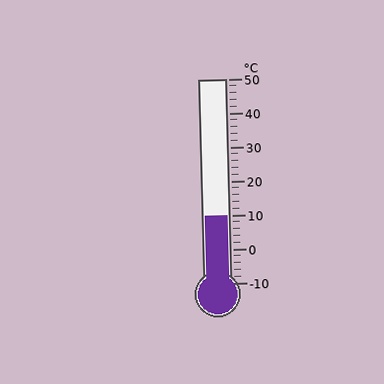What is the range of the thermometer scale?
The thermometer scale ranges from -10°C to 50°C.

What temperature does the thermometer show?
The thermometer shows approximately 10°C.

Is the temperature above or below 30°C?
The temperature is below 30°C.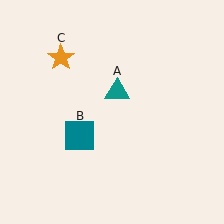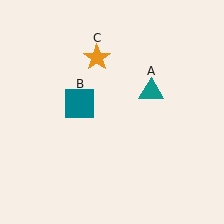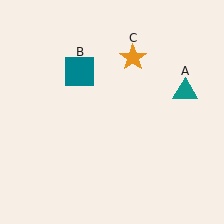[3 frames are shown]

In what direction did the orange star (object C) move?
The orange star (object C) moved right.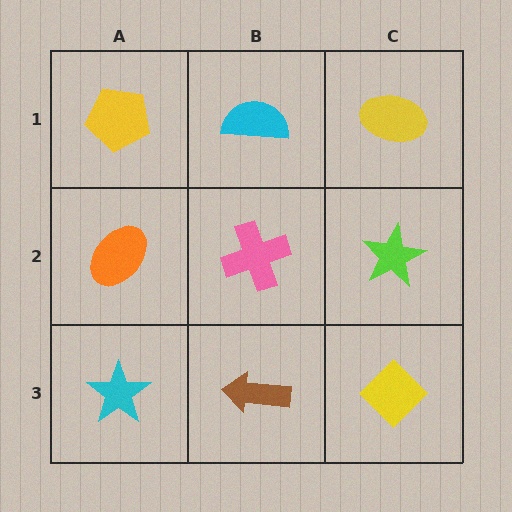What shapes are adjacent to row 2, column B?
A cyan semicircle (row 1, column B), a brown arrow (row 3, column B), an orange ellipse (row 2, column A), a lime star (row 2, column C).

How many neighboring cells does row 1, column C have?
2.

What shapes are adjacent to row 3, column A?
An orange ellipse (row 2, column A), a brown arrow (row 3, column B).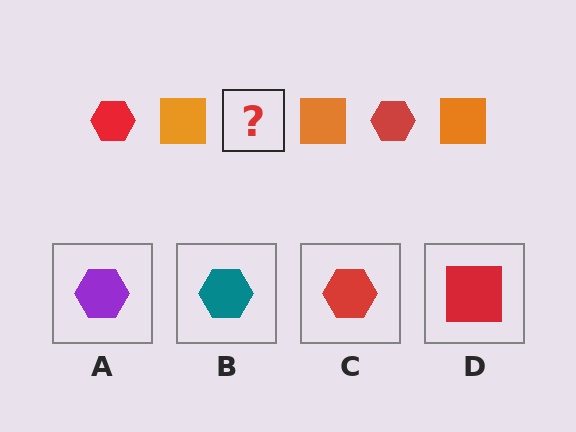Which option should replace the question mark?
Option C.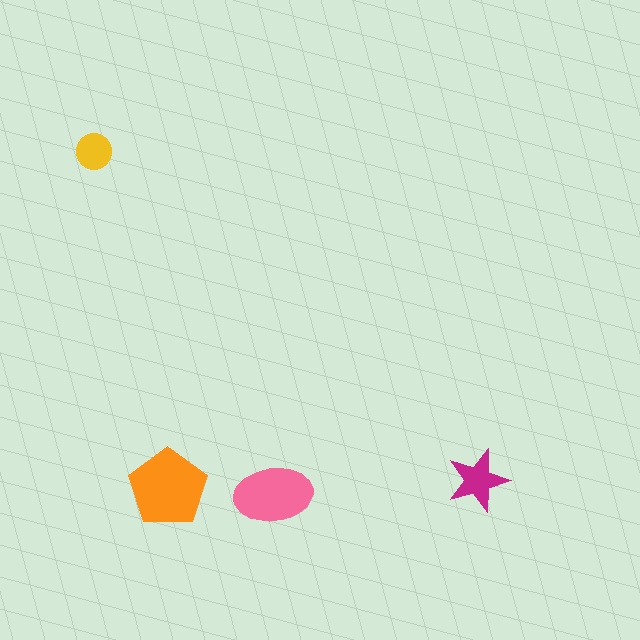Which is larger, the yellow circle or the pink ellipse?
The pink ellipse.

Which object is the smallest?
The yellow circle.